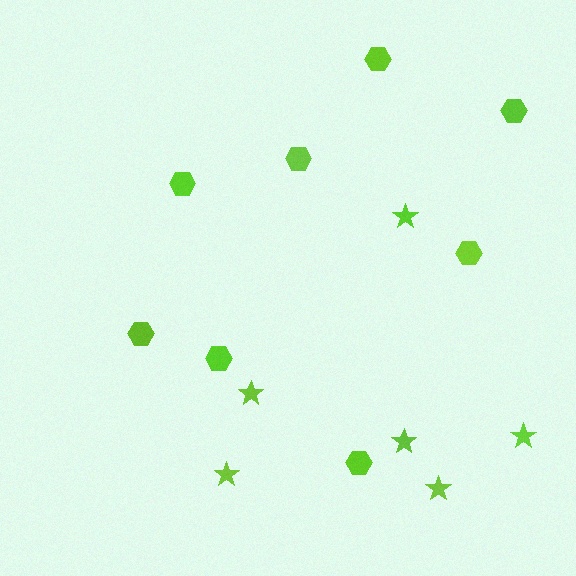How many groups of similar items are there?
There are 2 groups: one group of stars (6) and one group of hexagons (8).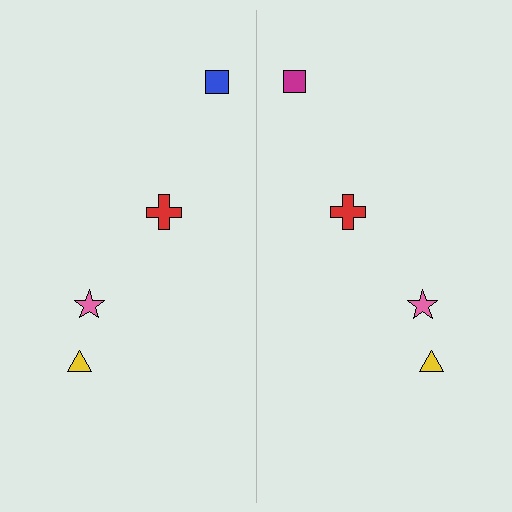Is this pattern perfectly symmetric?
No, the pattern is not perfectly symmetric. The magenta square on the right side breaks the symmetry — its mirror counterpart is blue.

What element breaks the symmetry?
The magenta square on the right side breaks the symmetry — its mirror counterpart is blue.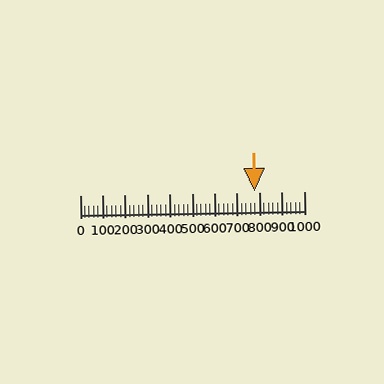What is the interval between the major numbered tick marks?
The major tick marks are spaced 100 units apart.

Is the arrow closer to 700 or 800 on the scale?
The arrow is closer to 800.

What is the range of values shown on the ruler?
The ruler shows values from 0 to 1000.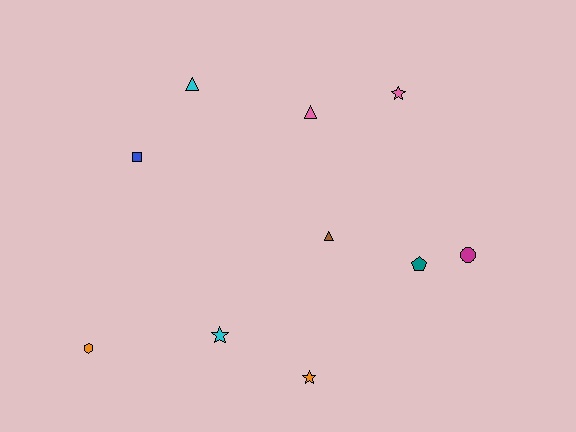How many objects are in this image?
There are 10 objects.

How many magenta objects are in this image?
There is 1 magenta object.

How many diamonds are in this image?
There are no diamonds.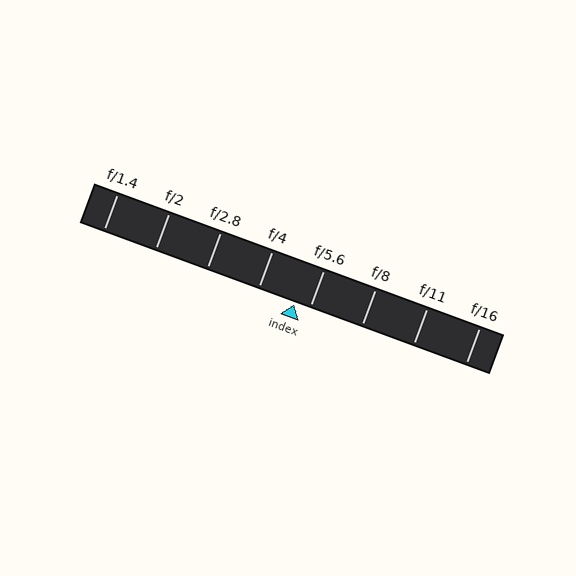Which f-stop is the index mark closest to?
The index mark is closest to f/5.6.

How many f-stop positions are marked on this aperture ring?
There are 8 f-stop positions marked.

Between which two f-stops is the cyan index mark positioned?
The index mark is between f/4 and f/5.6.